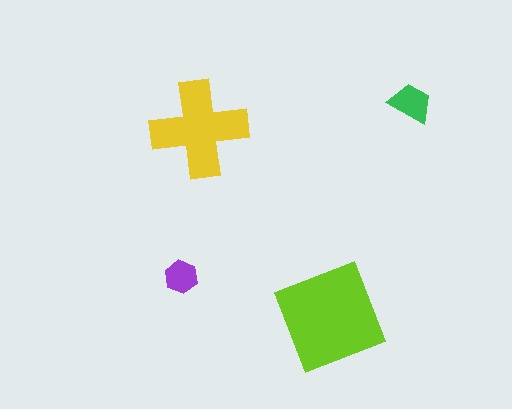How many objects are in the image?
There are 4 objects in the image.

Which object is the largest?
The lime square.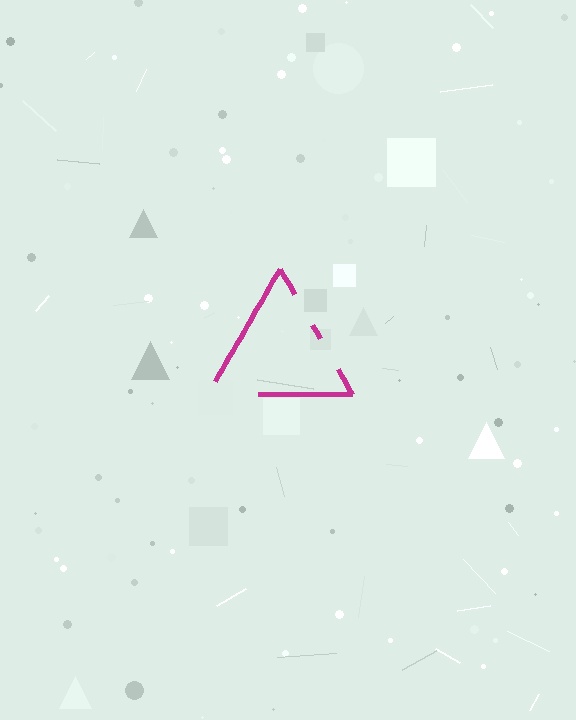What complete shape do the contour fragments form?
The contour fragments form a triangle.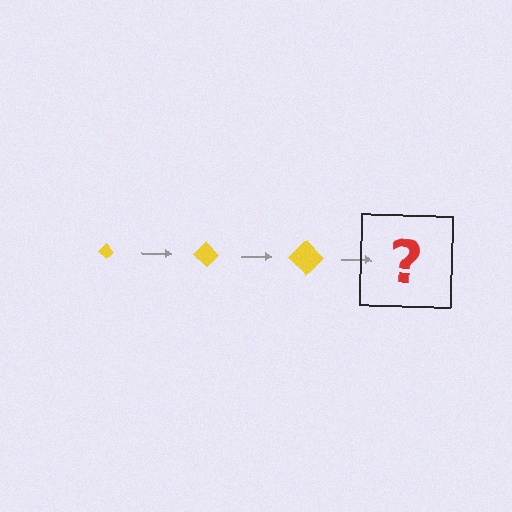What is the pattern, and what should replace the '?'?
The pattern is that the diamond gets progressively larger each step. The '?' should be a yellow diamond, larger than the previous one.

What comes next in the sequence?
The next element should be a yellow diamond, larger than the previous one.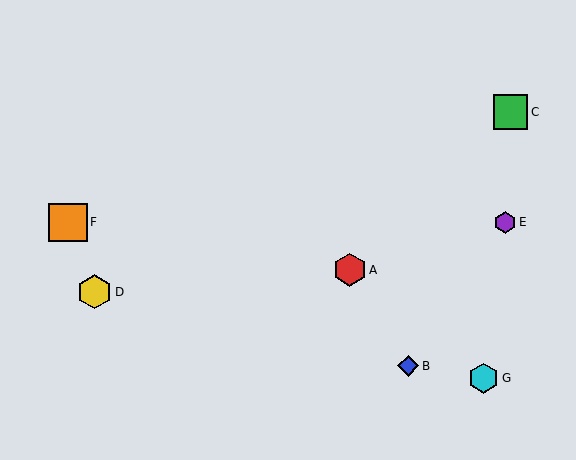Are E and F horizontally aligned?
Yes, both are at y≈223.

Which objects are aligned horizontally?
Objects E, F are aligned horizontally.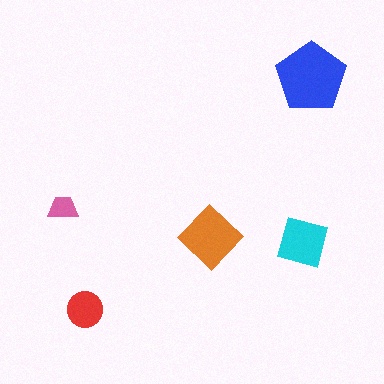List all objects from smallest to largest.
The pink trapezoid, the red circle, the cyan square, the orange diamond, the blue pentagon.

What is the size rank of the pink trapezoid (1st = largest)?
5th.